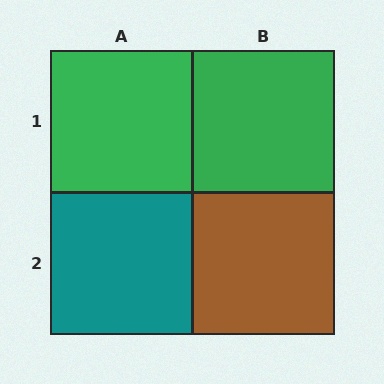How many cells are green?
2 cells are green.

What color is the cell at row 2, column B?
Brown.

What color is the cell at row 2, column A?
Teal.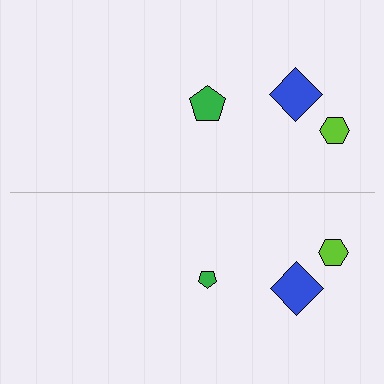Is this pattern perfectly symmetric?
No, the pattern is not perfectly symmetric. The green pentagon on the bottom side has a different size than its mirror counterpart.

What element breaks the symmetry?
The green pentagon on the bottom side has a different size than its mirror counterpart.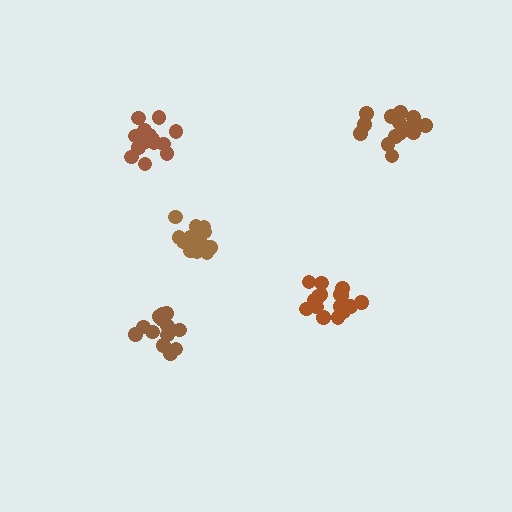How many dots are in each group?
Group 1: 17 dots, Group 2: 14 dots, Group 3: 17 dots, Group 4: 16 dots, Group 5: 16 dots (80 total).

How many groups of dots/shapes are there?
There are 5 groups.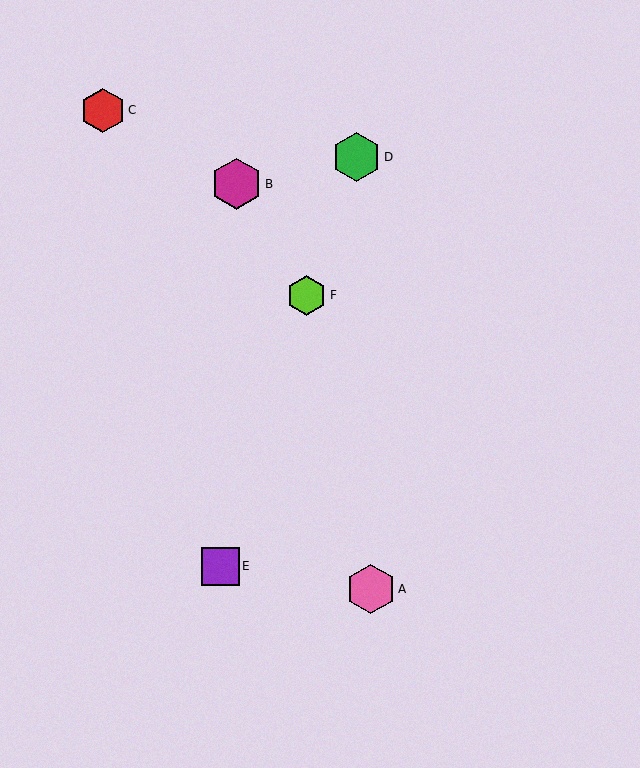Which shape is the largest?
The magenta hexagon (labeled B) is the largest.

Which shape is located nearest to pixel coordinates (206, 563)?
The purple square (labeled E) at (220, 566) is nearest to that location.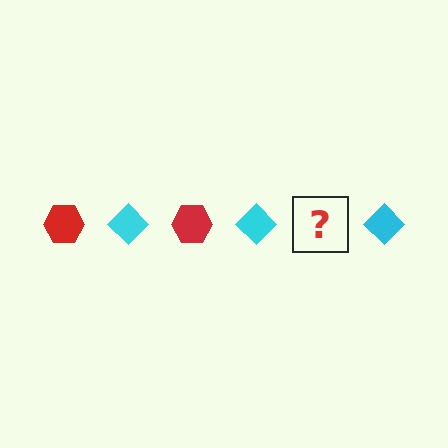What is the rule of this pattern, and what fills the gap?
The rule is that the pattern alternates between red hexagon and cyan diamond. The gap should be filled with a red hexagon.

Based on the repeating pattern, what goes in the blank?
The blank should be a red hexagon.